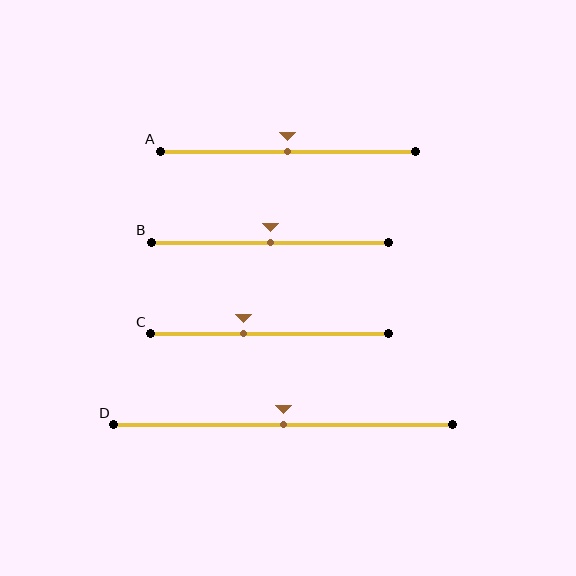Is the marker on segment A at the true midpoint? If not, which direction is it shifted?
Yes, the marker on segment A is at the true midpoint.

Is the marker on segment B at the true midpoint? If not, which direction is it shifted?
Yes, the marker on segment B is at the true midpoint.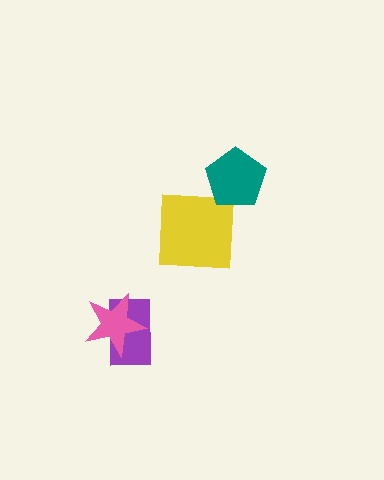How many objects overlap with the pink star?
1 object overlaps with the pink star.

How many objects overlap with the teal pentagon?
1 object overlaps with the teal pentagon.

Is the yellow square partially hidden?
Yes, it is partially covered by another shape.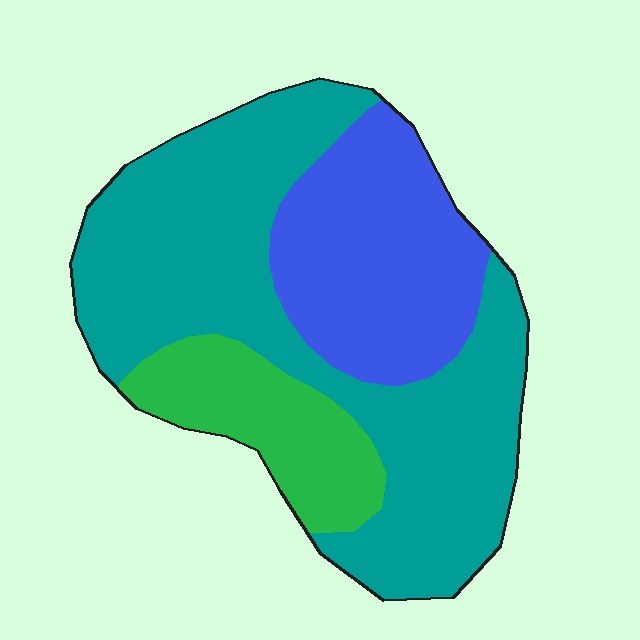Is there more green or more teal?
Teal.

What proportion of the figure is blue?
Blue covers around 25% of the figure.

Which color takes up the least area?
Green, at roughly 15%.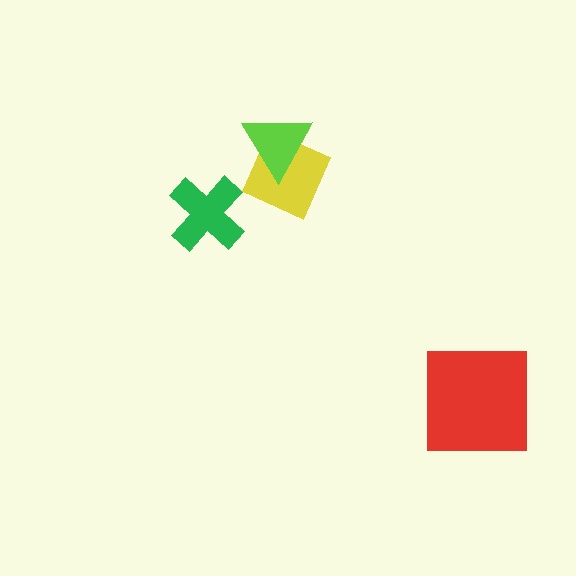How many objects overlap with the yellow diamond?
1 object overlaps with the yellow diamond.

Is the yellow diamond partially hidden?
Yes, it is partially covered by another shape.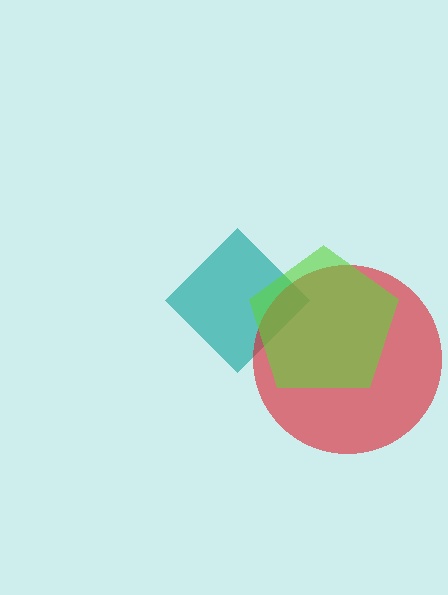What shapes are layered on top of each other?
The layered shapes are: a teal diamond, a red circle, a lime pentagon.